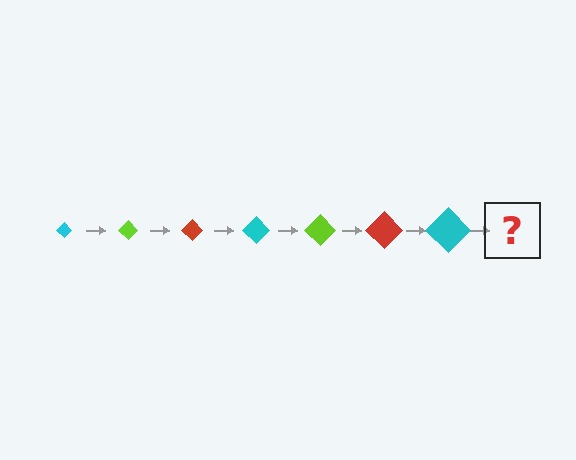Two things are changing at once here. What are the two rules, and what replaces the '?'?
The two rules are that the diamond grows larger each step and the color cycles through cyan, lime, and red. The '?' should be a lime diamond, larger than the previous one.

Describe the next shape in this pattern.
It should be a lime diamond, larger than the previous one.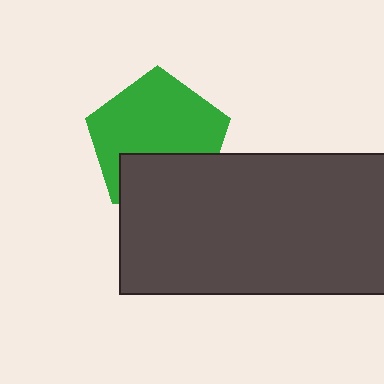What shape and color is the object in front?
The object in front is a dark gray rectangle.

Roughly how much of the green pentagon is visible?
Most of it is visible (roughly 67%).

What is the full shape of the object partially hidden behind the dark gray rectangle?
The partially hidden object is a green pentagon.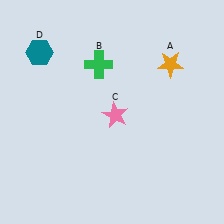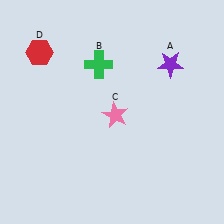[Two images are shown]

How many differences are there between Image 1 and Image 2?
There are 2 differences between the two images.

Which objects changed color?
A changed from orange to purple. D changed from teal to red.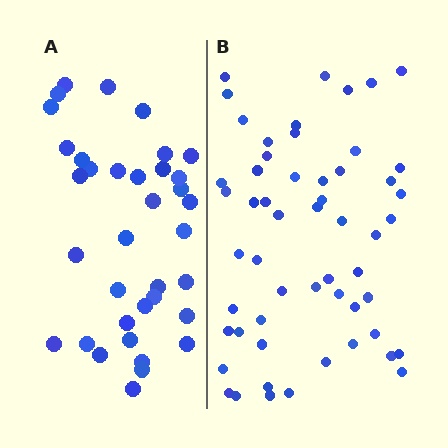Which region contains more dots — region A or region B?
Region B (the right region) has more dots.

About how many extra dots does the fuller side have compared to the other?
Region B has approximately 20 more dots than region A.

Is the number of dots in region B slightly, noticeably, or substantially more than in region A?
Region B has substantially more. The ratio is roughly 1.5 to 1.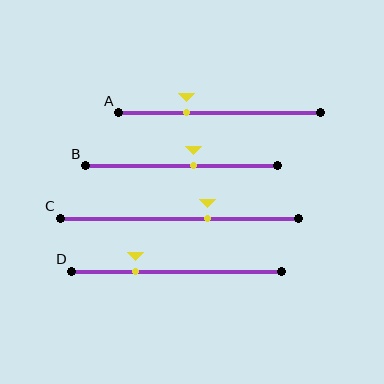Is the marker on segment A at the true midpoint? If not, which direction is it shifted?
No, the marker on segment A is shifted to the left by about 16% of the segment length.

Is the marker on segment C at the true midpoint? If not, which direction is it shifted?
No, the marker on segment C is shifted to the right by about 12% of the segment length.